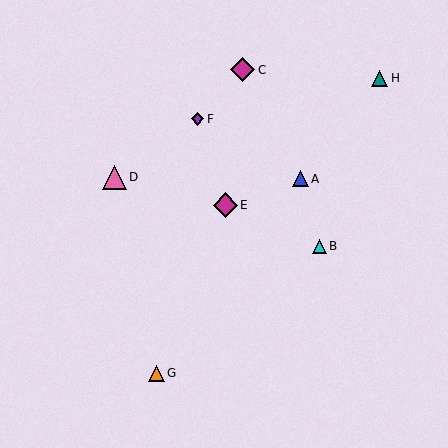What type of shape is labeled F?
Shape F is a purple diamond.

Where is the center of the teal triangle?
The center of the teal triangle is at (380, 78).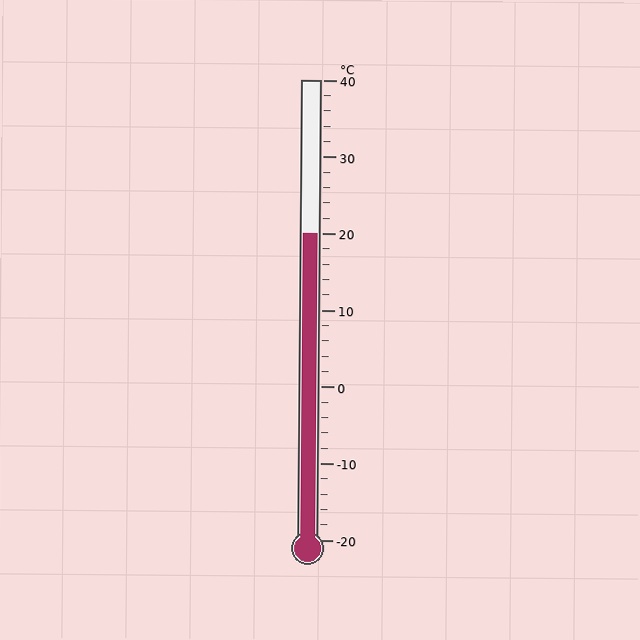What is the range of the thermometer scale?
The thermometer scale ranges from -20°C to 40°C.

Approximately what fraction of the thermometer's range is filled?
The thermometer is filled to approximately 65% of its range.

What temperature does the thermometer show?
The thermometer shows approximately 20°C.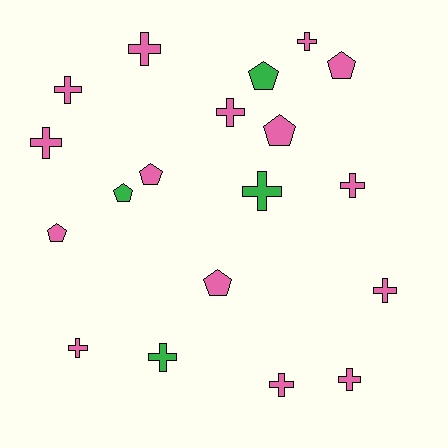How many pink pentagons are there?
There are 5 pink pentagons.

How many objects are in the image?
There are 19 objects.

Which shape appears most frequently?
Cross, with 12 objects.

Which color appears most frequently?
Pink, with 15 objects.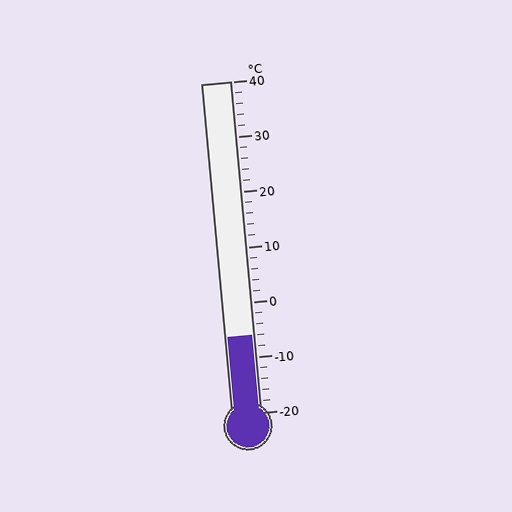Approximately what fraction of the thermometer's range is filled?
The thermometer is filled to approximately 25% of its range.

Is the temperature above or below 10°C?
The temperature is below 10°C.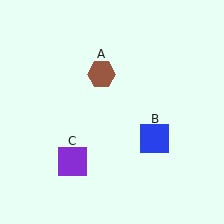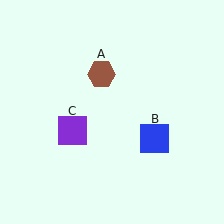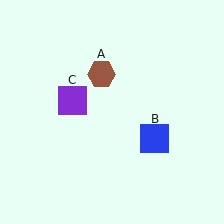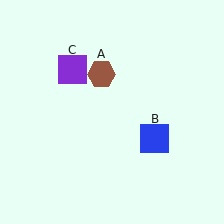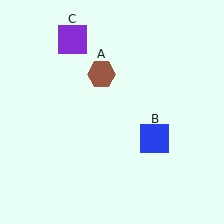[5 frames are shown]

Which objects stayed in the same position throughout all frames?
Brown hexagon (object A) and blue square (object B) remained stationary.